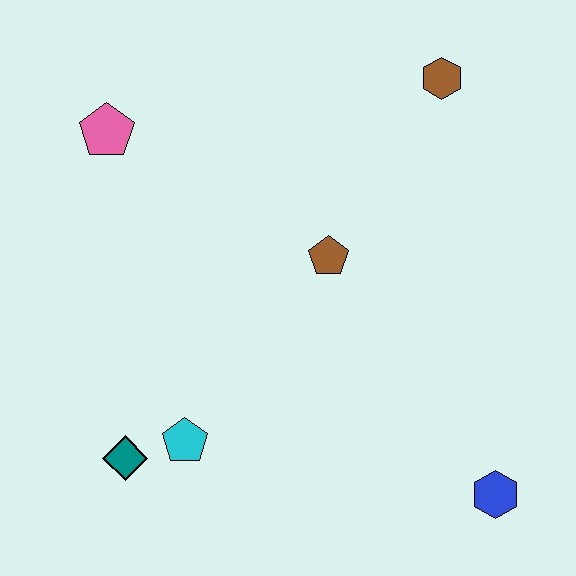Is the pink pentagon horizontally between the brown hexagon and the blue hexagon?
No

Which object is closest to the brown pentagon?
The brown hexagon is closest to the brown pentagon.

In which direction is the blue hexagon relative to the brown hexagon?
The blue hexagon is below the brown hexagon.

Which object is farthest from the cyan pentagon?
The brown hexagon is farthest from the cyan pentagon.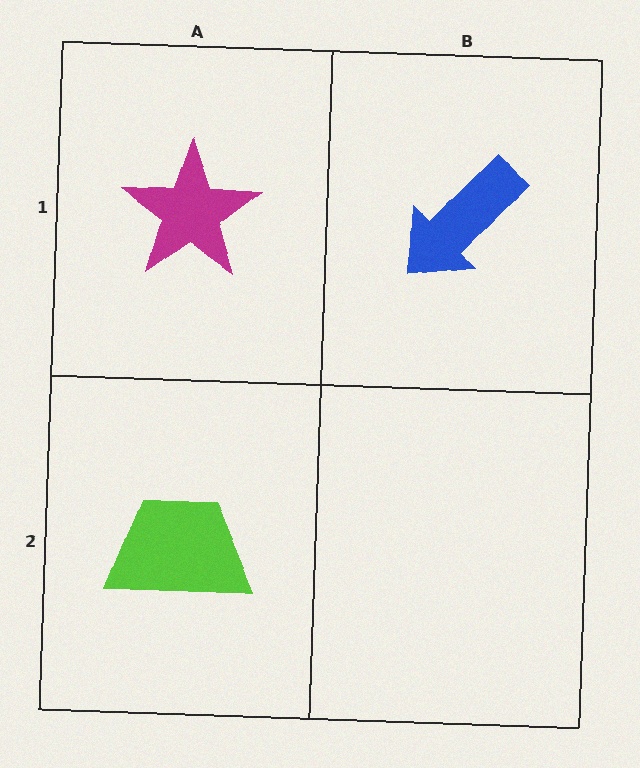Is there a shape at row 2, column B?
No, that cell is empty.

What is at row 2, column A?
A lime trapezoid.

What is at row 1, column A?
A magenta star.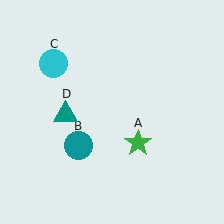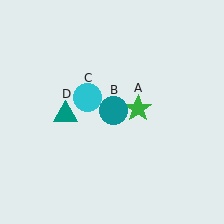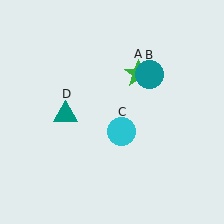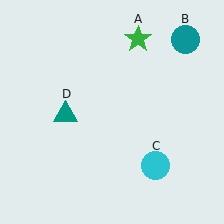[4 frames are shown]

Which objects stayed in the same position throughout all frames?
Teal triangle (object D) remained stationary.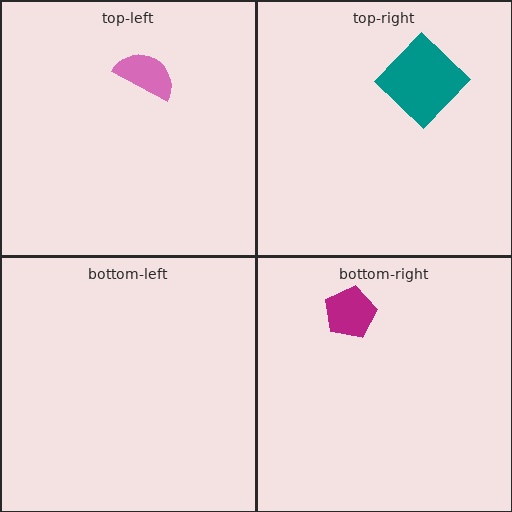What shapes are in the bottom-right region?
The magenta pentagon.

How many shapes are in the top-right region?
1.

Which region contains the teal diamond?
The top-right region.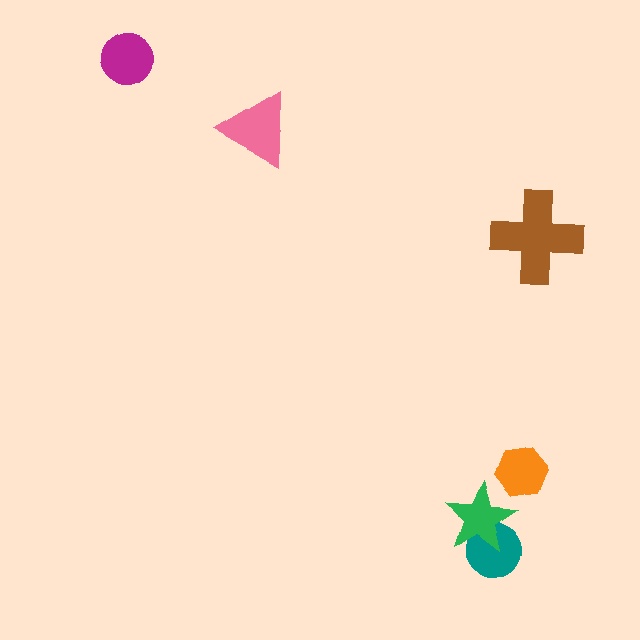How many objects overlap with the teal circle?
1 object overlaps with the teal circle.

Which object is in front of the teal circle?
The green star is in front of the teal circle.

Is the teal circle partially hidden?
Yes, it is partially covered by another shape.